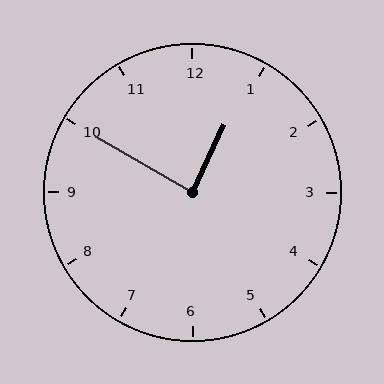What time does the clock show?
12:50.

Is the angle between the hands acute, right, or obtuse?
It is right.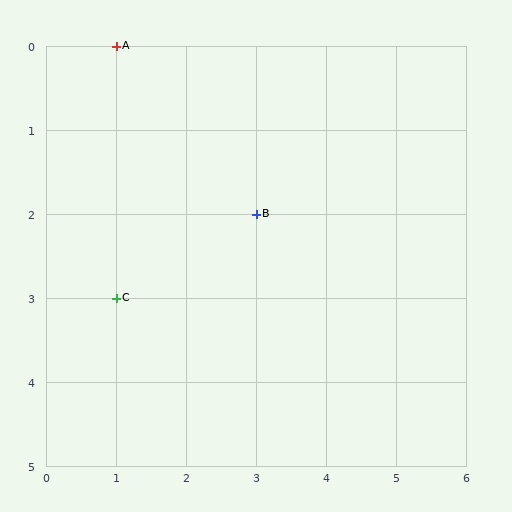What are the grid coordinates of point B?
Point B is at grid coordinates (3, 2).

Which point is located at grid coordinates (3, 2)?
Point B is at (3, 2).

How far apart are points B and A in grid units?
Points B and A are 2 columns and 2 rows apart (about 2.8 grid units diagonally).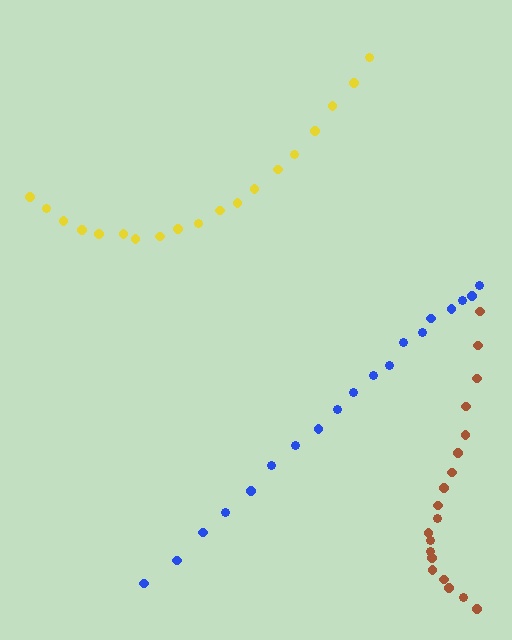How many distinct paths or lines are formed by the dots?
There are 3 distinct paths.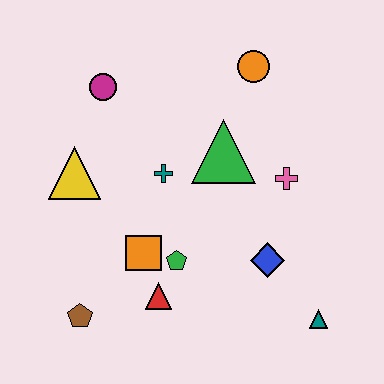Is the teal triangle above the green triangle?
No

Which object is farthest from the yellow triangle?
The teal triangle is farthest from the yellow triangle.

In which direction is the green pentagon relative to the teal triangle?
The green pentagon is to the left of the teal triangle.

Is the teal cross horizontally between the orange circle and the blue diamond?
No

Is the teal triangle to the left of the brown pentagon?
No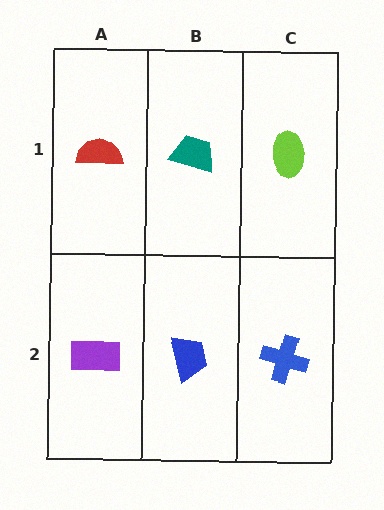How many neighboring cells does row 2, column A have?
2.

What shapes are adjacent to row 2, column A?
A red semicircle (row 1, column A), a blue trapezoid (row 2, column B).